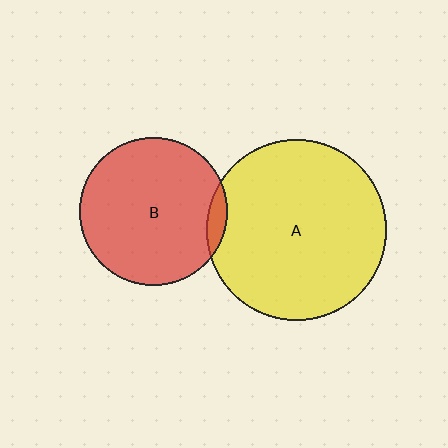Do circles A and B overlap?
Yes.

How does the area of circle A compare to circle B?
Approximately 1.5 times.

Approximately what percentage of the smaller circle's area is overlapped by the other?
Approximately 5%.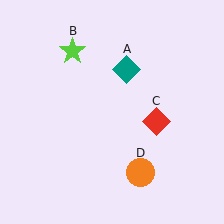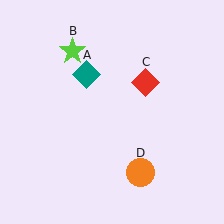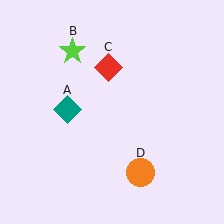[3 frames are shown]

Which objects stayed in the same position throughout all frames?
Lime star (object B) and orange circle (object D) remained stationary.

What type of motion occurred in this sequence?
The teal diamond (object A), red diamond (object C) rotated counterclockwise around the center of the scene.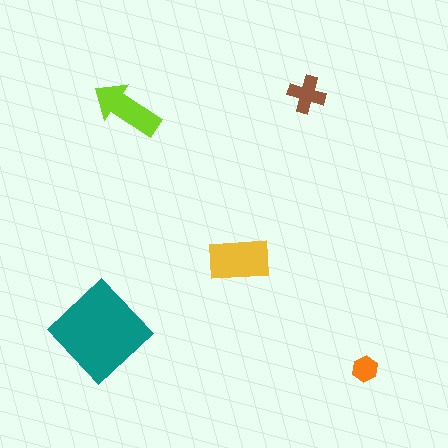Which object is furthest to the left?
The teal diamond is leftmost.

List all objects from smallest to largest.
The orange hexagon, the brown cross, the lime arrow, the yellow rectangle, the teal diamond.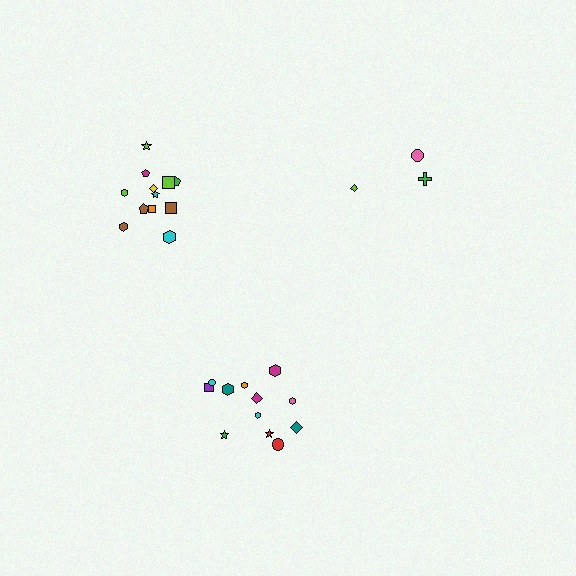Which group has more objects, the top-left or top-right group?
The top-left group.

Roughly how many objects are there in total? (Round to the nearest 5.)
Roughly 25 objects in total.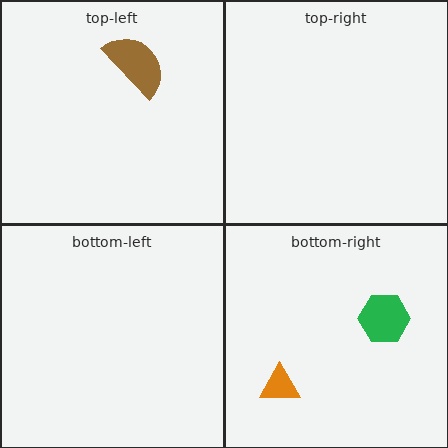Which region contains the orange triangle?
The bottom-right region.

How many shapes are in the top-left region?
1.